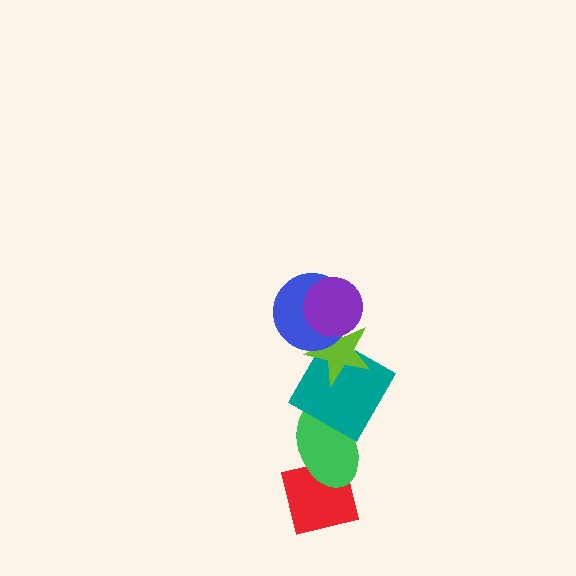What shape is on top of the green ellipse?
The teal diamond is on top of the green ellipse.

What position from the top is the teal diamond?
The teal diamond is 4th from the top.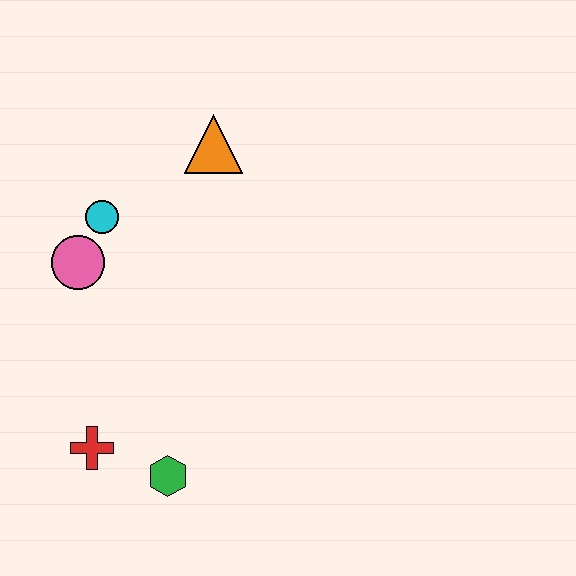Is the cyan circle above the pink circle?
Yes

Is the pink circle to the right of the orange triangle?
No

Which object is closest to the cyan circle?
The pink circle is closest to the cyan circle.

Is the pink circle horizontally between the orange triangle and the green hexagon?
No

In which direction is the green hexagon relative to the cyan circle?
The green hexagon is below the cyan circle.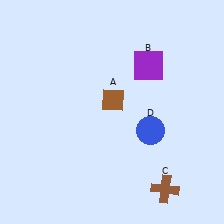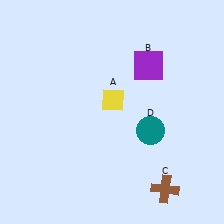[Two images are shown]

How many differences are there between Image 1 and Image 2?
There are 2 differences between the two images.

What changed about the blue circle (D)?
In Image 1, D is blue. In Image 2, it changed to teal.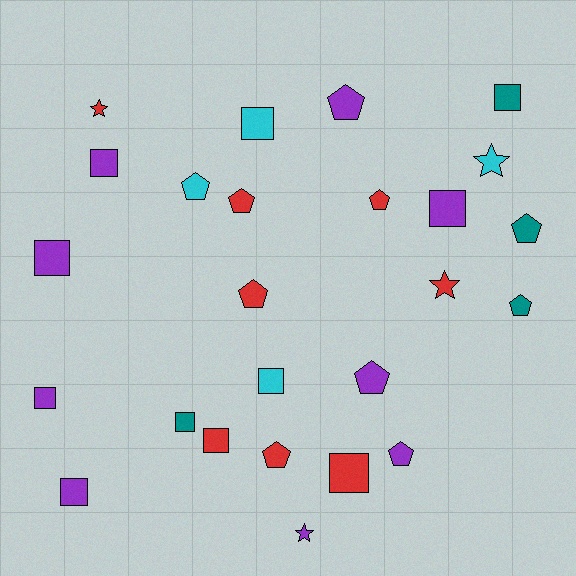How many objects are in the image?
There are 25 objects.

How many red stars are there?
There are 2 red stars.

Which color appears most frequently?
Purple, with 9 objects.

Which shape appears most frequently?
Square, with 11 objects.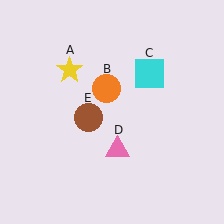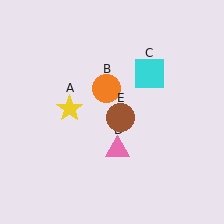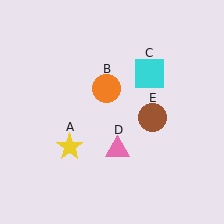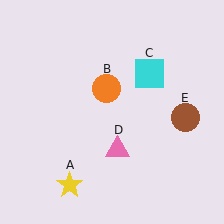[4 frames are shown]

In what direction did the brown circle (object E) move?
The brown circle (object E) moved right.